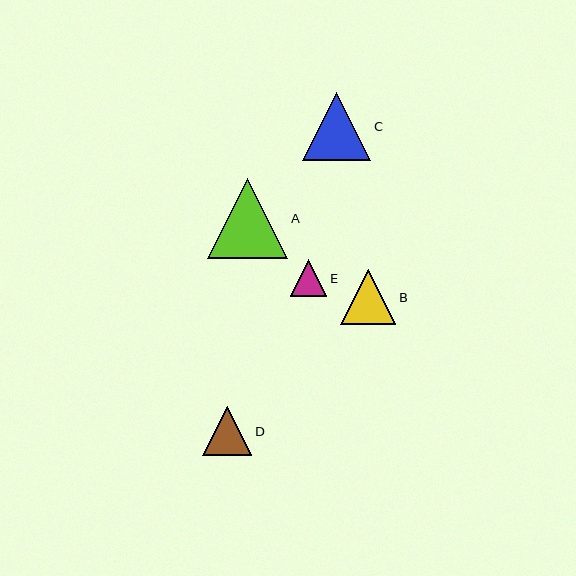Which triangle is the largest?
Triangle A is the largest with a size of approximately 81 pixels.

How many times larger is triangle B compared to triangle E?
Triangle B is approximately 1.5 times the size of triangle E.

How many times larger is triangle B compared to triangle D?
Triangle B is approximately 1.1 times the size of triangle D.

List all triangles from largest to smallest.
From largest to smallest: A, C, B, D, E.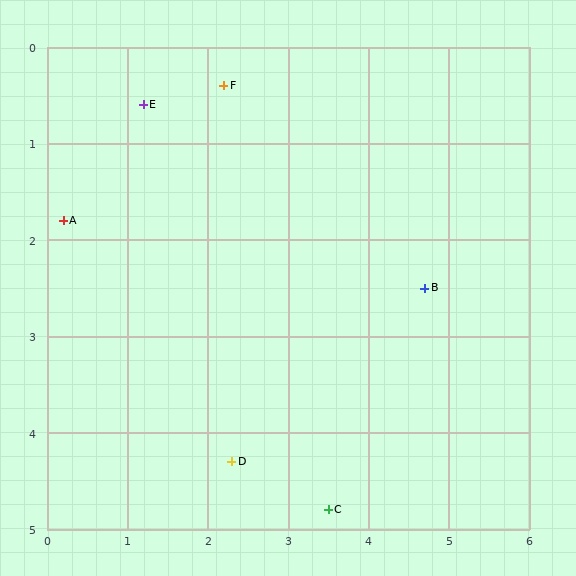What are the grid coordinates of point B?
Point B is at approximately (4.7, 2.5).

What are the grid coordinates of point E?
Point E is at approximately (1.2, 0.6).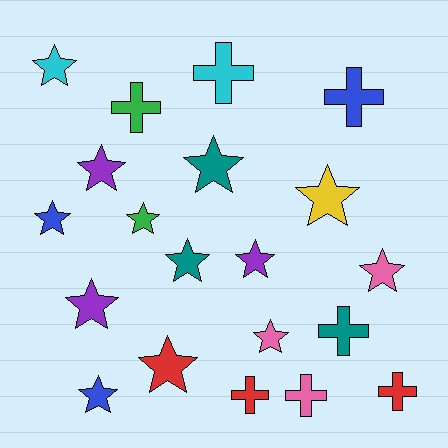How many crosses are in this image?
There are 7 crosses.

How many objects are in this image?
There are 20 objects.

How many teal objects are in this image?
There are 3 teal objects.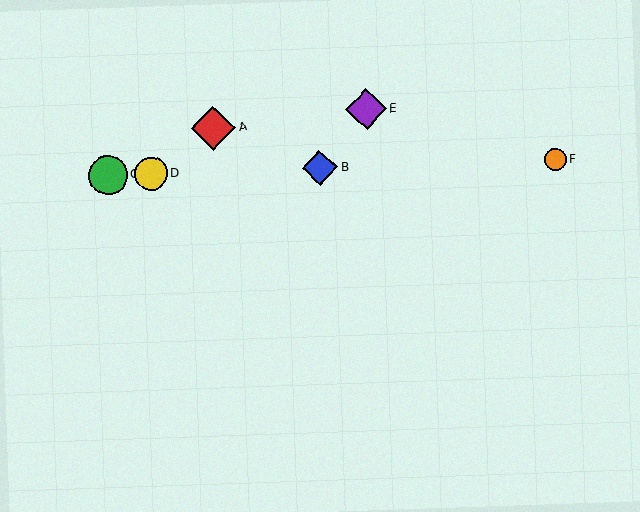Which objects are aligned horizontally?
Objects B, C, D, F are aligned horizontally.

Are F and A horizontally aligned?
No, F is at y≈160 and A is at y≈128.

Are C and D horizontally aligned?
Yes, both are at y≈175.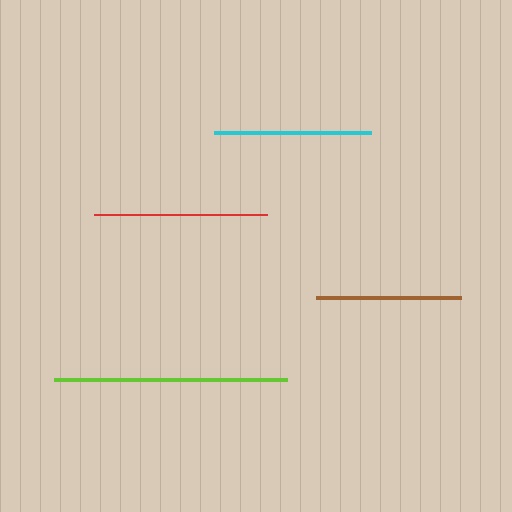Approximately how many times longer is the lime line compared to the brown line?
The lime line is approximately 1.6 times the length of the brown line.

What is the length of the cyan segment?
The cyan segment is approximately 157 pixels long.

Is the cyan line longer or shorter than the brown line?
The cyan line is longer than the brown line.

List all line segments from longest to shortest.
From longest to shortest: lime, red, cyan, brown.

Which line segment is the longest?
The lime line is the longest at approximately 232 pixels.